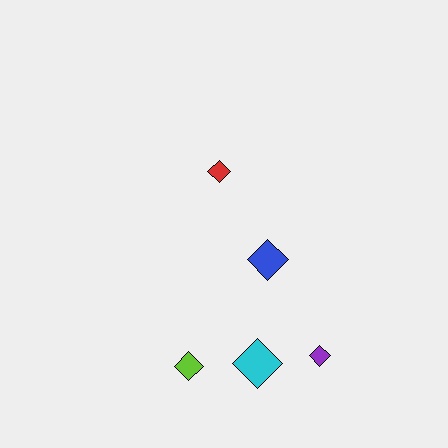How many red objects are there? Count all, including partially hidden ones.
There is 1 red object.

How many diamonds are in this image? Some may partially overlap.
There are 5 diamonds.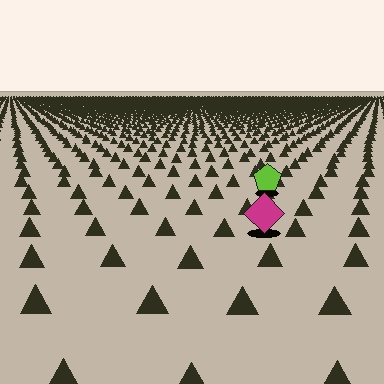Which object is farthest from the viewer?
The lime pentagon is farthest from the viewer. It appears smaller and the ground texture around it is denser.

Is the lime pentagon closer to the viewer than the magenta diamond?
No. The magenta diamond is closer — you can tell from the texture gradient: the ground texture is coarser near it.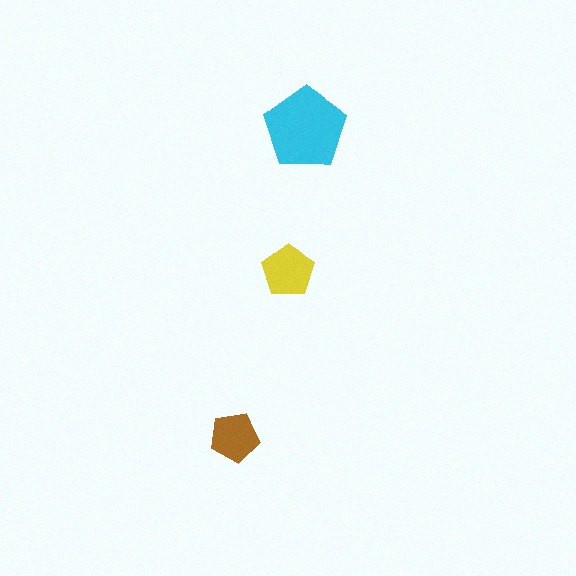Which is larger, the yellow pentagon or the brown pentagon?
The yellow one.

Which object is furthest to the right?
The cyan pentagon is rightmost.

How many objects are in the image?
There are 3 objects in the image.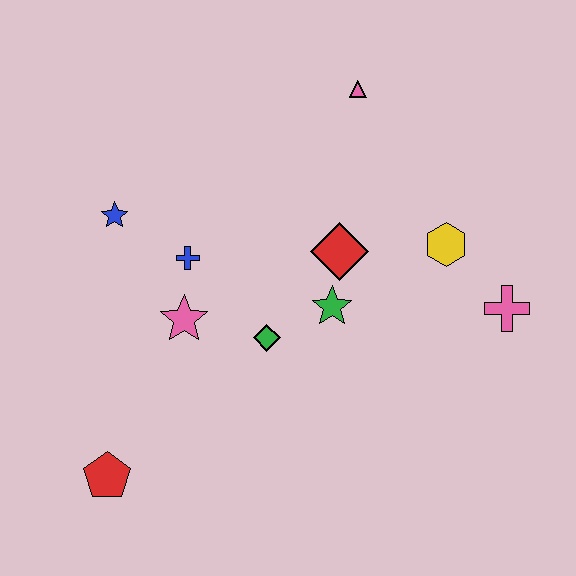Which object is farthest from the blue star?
The pink cross is farthest from the blue star.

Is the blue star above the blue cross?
Yes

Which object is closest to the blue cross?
The pink star is closest to the blue cross.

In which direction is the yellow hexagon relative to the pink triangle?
The yellow hexagon is below the pink triangle.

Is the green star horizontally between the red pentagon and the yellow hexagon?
Yes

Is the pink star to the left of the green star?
Yes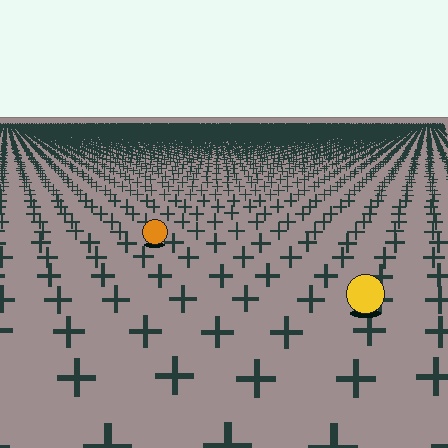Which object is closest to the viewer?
The yellow circle is closest. The texture marks near it are larger and more spread out.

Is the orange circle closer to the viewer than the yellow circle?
No. The yellow circle is closer — you can tell from the texture gradient: the ground texture is coarser near it.